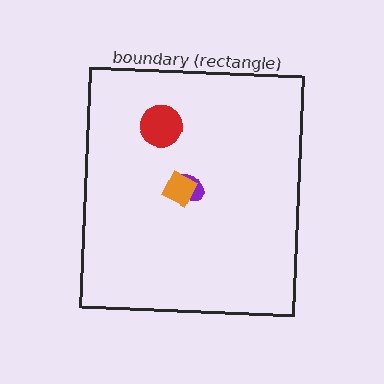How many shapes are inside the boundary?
3 inside, 0 outside.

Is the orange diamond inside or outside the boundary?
Inside.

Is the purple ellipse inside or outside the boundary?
Inside.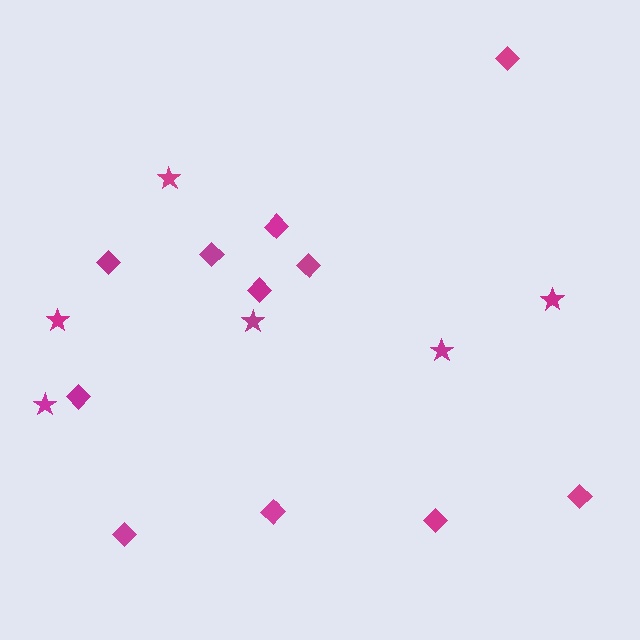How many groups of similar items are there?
There are 2 groups: one group of diamonds (11) and one group of stars (6).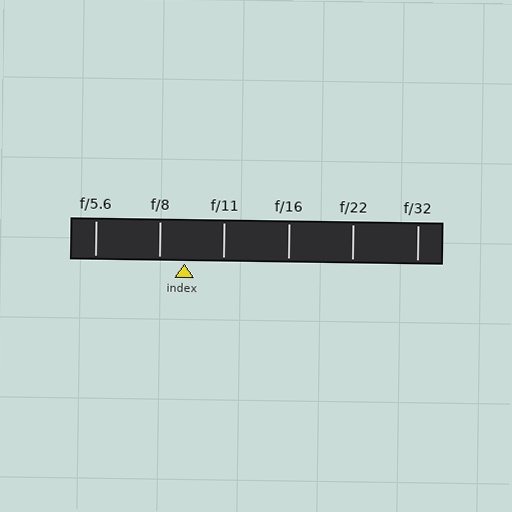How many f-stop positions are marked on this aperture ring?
There are 6 f-stop positions marked.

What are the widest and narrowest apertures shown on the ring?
The widest aperture shown is f/5.6 and the narrowest is f/32.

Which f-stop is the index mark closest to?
The index mark is closest to f/8.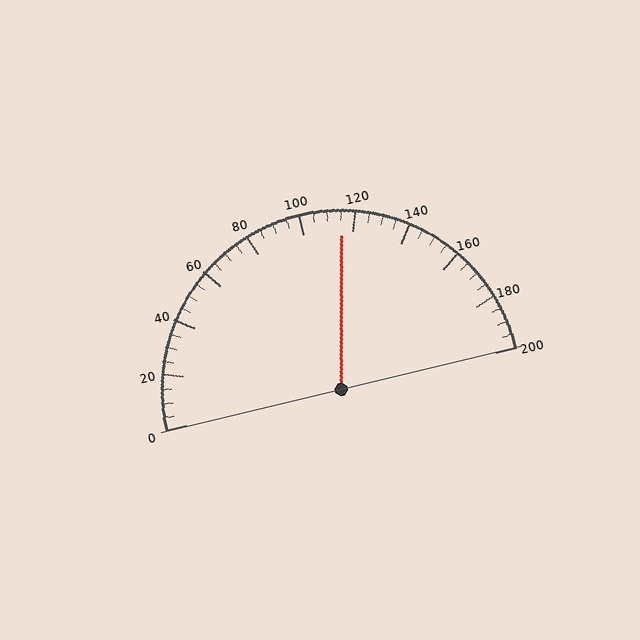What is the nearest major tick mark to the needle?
The nearest major tick mark is 120.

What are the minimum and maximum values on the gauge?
The gauge ranges from 0 to 200.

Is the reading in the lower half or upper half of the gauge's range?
The reading is in the upper half of the range (0 to 200).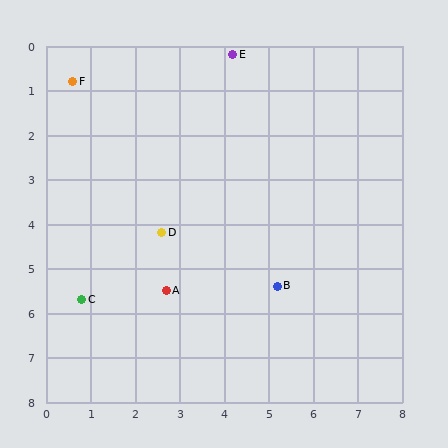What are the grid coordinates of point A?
Point A is at approximately (2.7, 5.5).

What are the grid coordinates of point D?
Point D is at approximately (2.6, 4.2).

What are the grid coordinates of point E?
Point E is at approximately (4.2, 0.2).